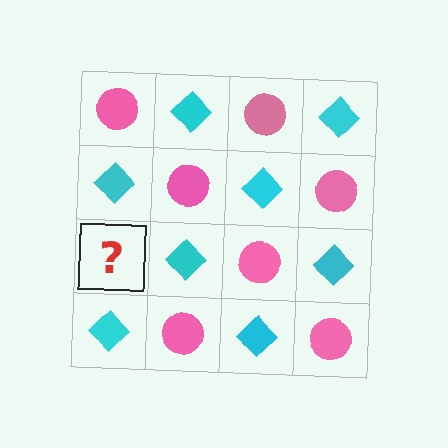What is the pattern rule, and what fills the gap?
The rule is that it alternates pink circle and cyan diamond in a checkerboard pattern. The gap should be filled with a pink circle.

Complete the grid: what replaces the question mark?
The question mark should be replaced with a pink circle.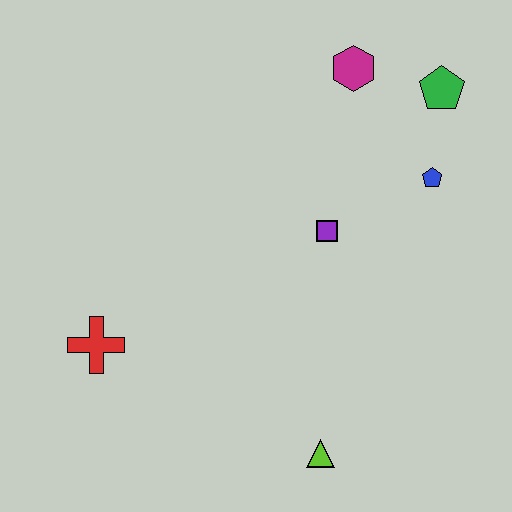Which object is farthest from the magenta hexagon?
The lime triangle is farthest from the magenta hexagon.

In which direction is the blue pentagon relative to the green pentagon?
The blue pentagon is below the green pentagon.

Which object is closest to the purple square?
The blue pentagon is closest to the purple square.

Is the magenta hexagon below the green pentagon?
No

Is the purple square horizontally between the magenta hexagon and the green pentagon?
No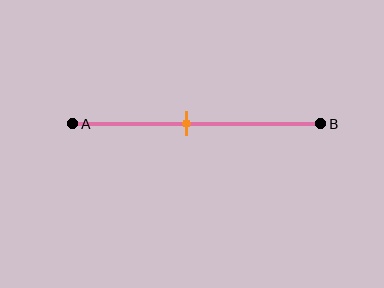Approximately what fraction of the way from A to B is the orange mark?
The orange mark is approximately 45% of the way from A to B.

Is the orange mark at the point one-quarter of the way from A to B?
No, the mark is at about 45% from A, not at the 25% one-quarter point.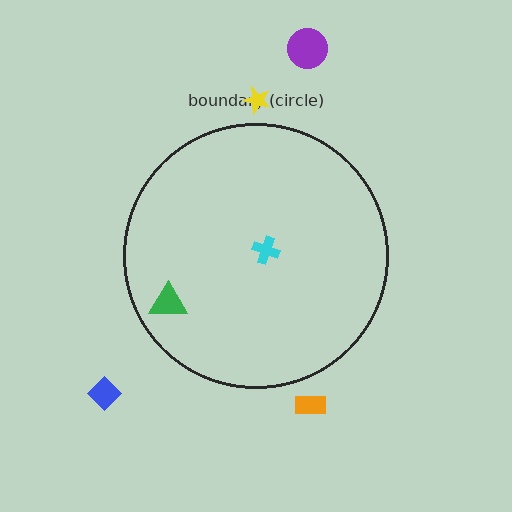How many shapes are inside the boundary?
2 inside, 4 outside.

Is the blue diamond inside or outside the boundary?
Outside.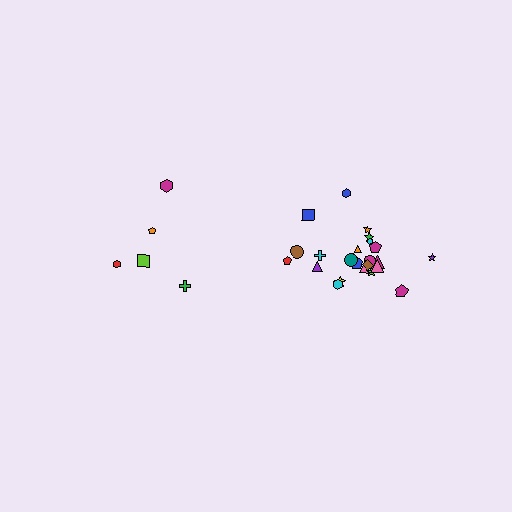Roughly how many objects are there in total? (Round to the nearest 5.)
Roughly 30 objects in total.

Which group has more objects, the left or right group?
The right group.